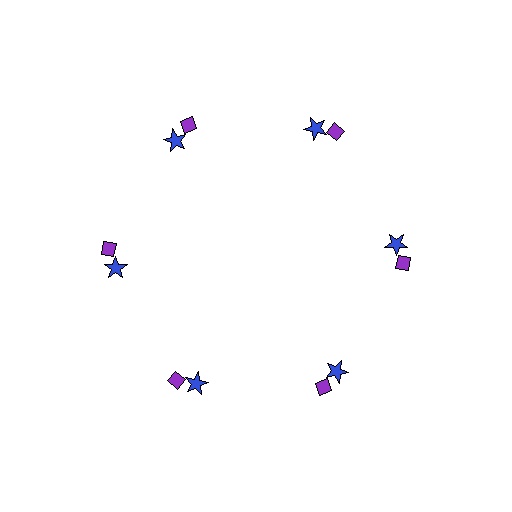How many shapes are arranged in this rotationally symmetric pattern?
There are 12 shapes, arranged in 6 groups of 2.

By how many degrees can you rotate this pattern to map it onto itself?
The pattern maps onto itself every 60 degrees of rotation.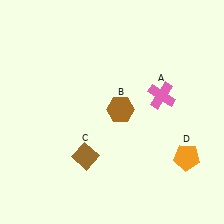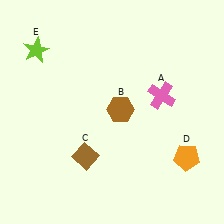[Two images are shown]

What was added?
A lime star (E) was added in Image 2.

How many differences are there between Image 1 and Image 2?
There is 1 difference between the two images.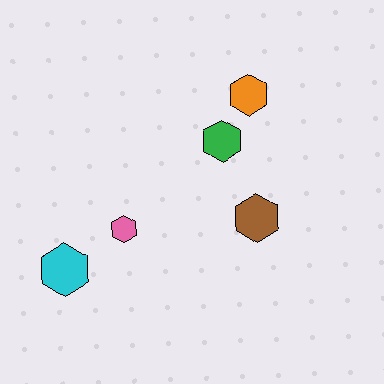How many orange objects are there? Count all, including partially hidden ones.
There is 1 orange object.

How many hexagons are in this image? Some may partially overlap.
There are 5 hexagons.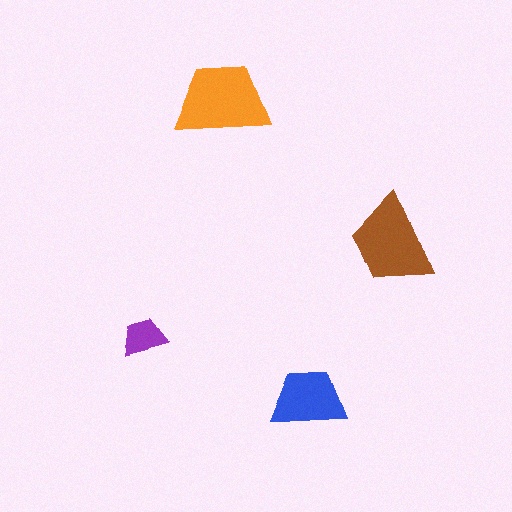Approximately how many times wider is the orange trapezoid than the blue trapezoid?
About 1.5 times wider.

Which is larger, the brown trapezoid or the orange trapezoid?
The orange one.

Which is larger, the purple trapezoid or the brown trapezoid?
The brown one.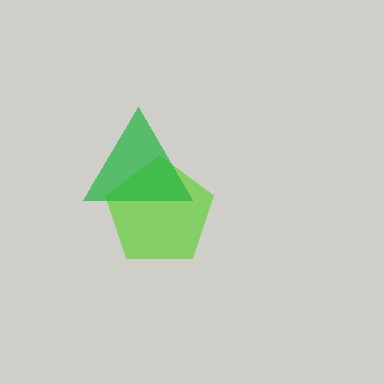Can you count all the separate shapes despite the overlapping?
Yes, there are 2 separate shapes.